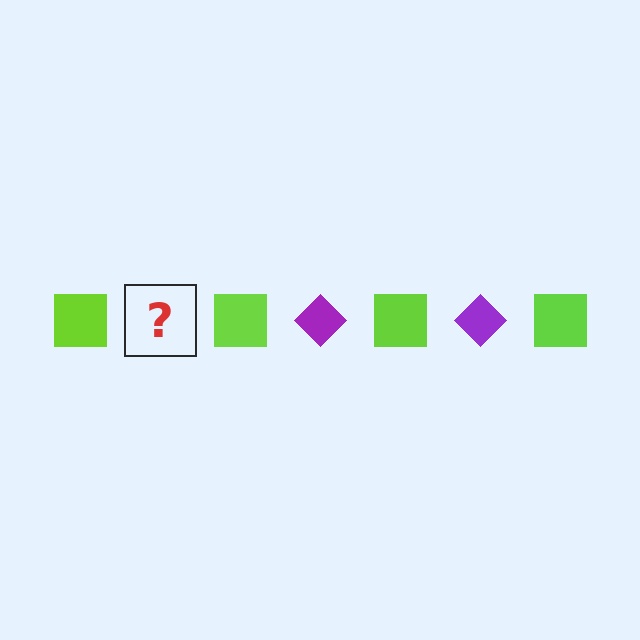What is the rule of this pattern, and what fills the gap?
The rule is that the pattern alternates between lime square and purple diamond. The gap should be filled with a purple diamond.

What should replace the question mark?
The question mark should be replaced with a purple diamond.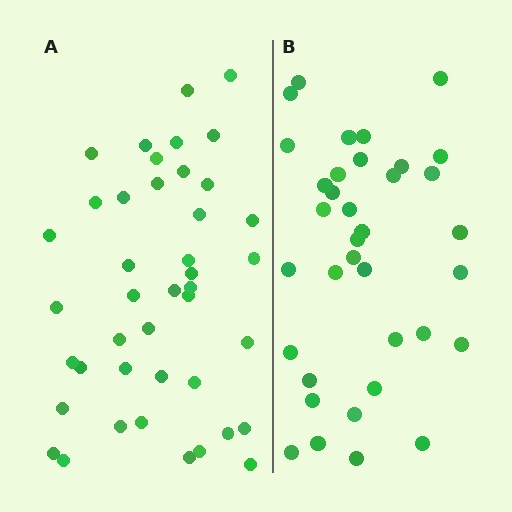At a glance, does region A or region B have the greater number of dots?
Region A (the left region) has more dots.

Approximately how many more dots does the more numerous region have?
Region A has about 6 more dots than region B.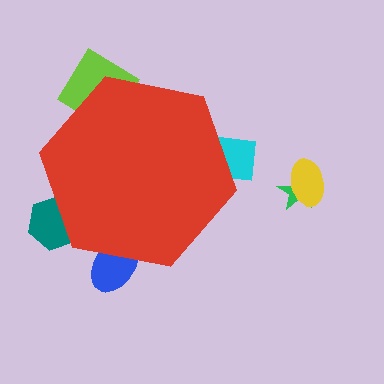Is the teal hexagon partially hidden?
Yes, the teal hexagon is partially hidden behind the red hexagon.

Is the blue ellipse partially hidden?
Yes, the blue ellipse is partially hidden behind the red hexagon.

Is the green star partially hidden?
No, the green star is fully visible.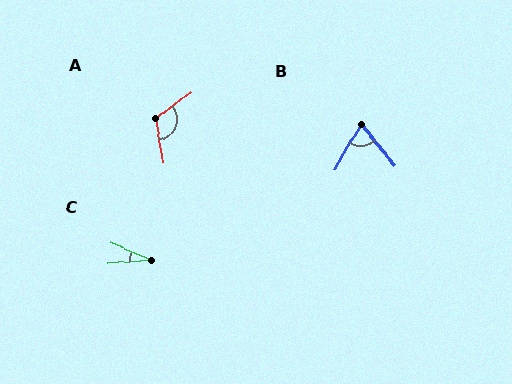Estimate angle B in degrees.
Approximately 69 degrees.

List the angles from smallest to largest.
C (27°), B (69°), A (116°).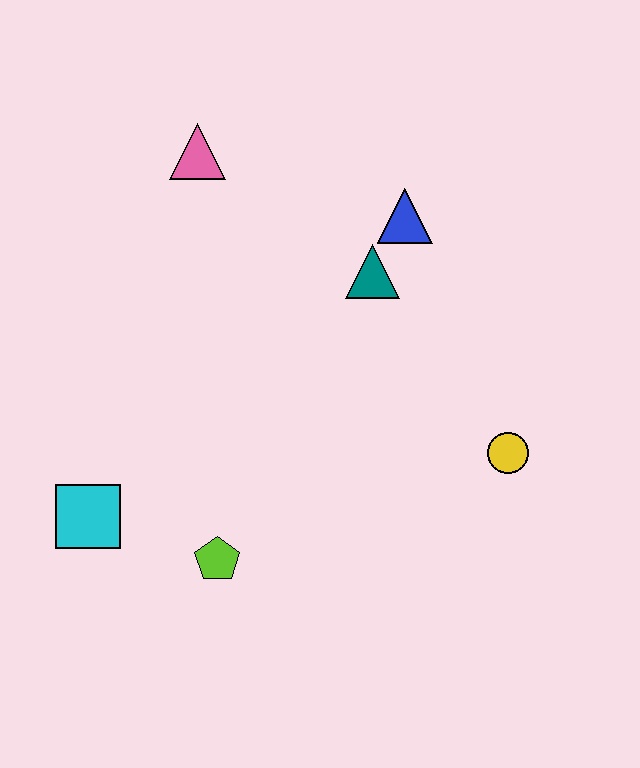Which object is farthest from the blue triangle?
The cyan square is farthest from the blue triangle.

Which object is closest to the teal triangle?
The blue triangle is closest to the teal triangle.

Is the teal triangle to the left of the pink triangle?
No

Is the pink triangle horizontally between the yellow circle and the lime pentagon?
No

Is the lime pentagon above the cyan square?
No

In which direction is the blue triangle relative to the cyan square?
The blue triangle is to the right of the cyan square.